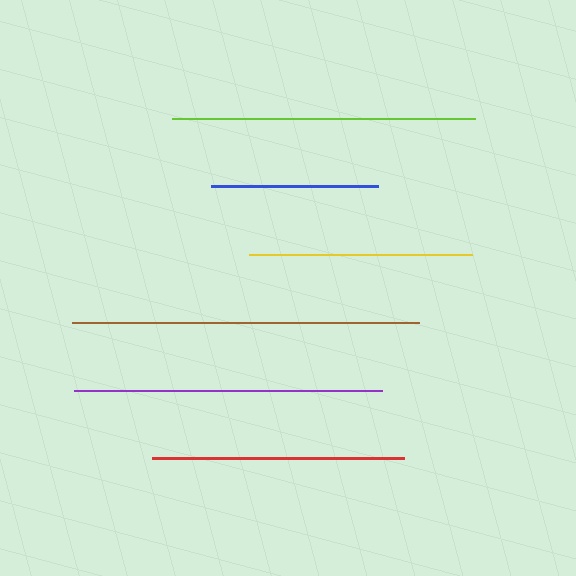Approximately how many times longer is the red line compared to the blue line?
The red line is approximately 1.5 times the length of the blue line.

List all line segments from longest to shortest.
From longest to shortest: brown, purple, lime, red, yellow, blue.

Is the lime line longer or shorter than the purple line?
The purple line is longer than the lime line.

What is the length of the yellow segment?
The yellow segment is approximately 223 pixels long.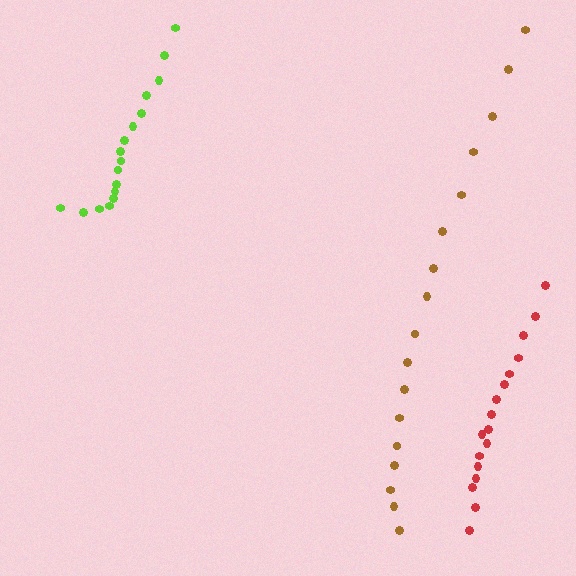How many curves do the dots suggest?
There are 3 distinct paths.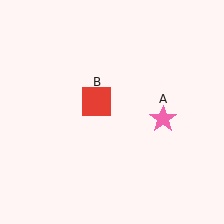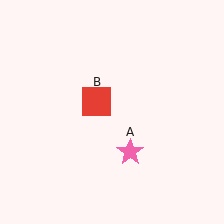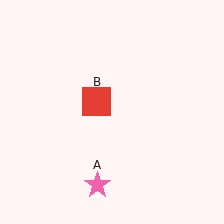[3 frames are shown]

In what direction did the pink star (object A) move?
The pink star (object A) moved down and to the left.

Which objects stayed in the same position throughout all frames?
Red square (object B) remained stationary.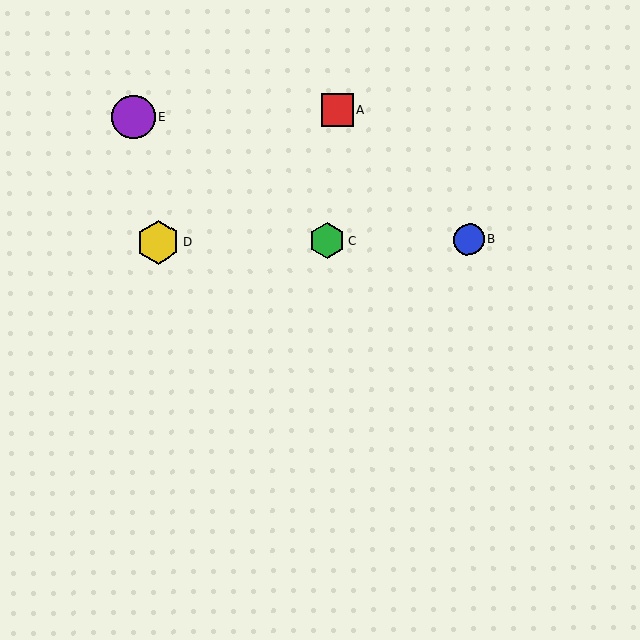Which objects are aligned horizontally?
Objects B, C, D are aligned horizontally.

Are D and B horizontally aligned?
Yes, both are at y≈242.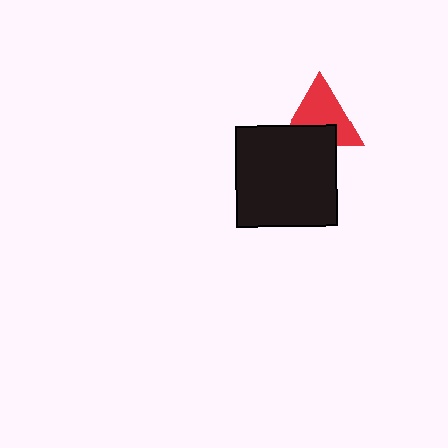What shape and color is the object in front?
The object in front is a black square.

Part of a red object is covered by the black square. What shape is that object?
It is a triangle.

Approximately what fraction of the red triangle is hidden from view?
Roughly 35% of the red triangle is hidden behind the black square.